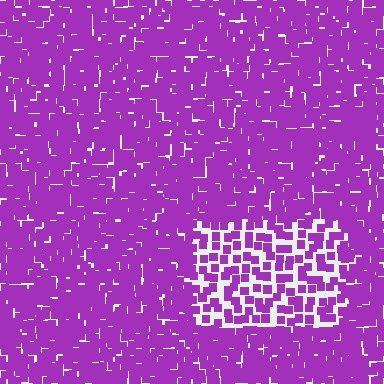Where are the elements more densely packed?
The elements are more densely packed outside the rectangle boundary.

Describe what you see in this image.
The image contains small purple elements arranged at two different densities. A rectangle-shaped region is visible where the elements are less densely packed than the surrounding area.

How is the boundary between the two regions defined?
The boundary is defined by a change in element density (approximately 2.2x ratio). All elements are the same color, size, and shape.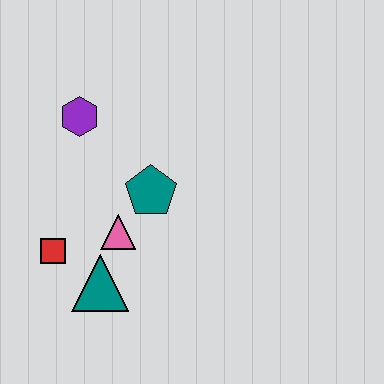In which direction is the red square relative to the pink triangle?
The red square is to the left of the pink triangle.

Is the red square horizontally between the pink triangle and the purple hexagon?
No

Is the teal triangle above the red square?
No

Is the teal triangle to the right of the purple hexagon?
Yes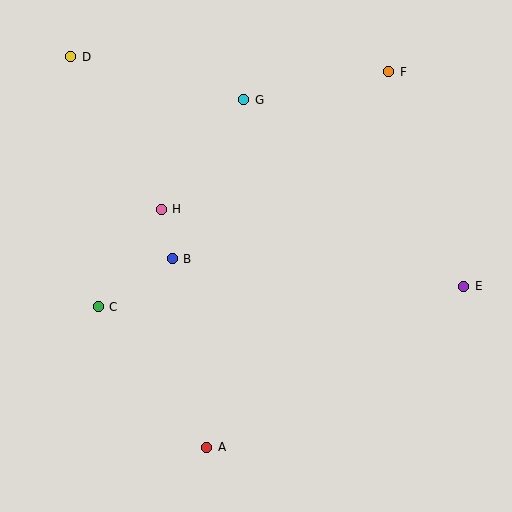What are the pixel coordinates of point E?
Point E is at (464, 286).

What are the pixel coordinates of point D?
Point D is at (71, 57).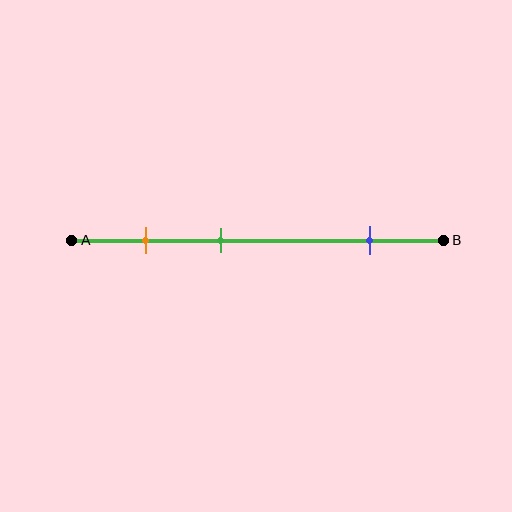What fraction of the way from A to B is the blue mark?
The blue mark is approximately 80% (0.8) of the way from A to B.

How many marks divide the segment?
There are 3 marks dividing the segment.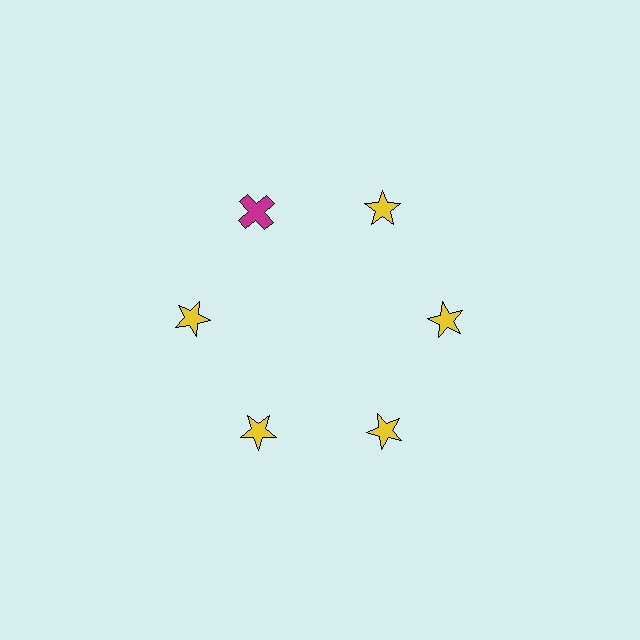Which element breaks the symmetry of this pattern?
The magenta cross at roughly the 11 o'clock position breaks the symmetry. All other shapes are yellow stars.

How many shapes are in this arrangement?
There are 6 shapes arranged in a ring pattern.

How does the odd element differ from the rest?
It differs in both color (magenta instead of yellow) and shape (cross instead of star).